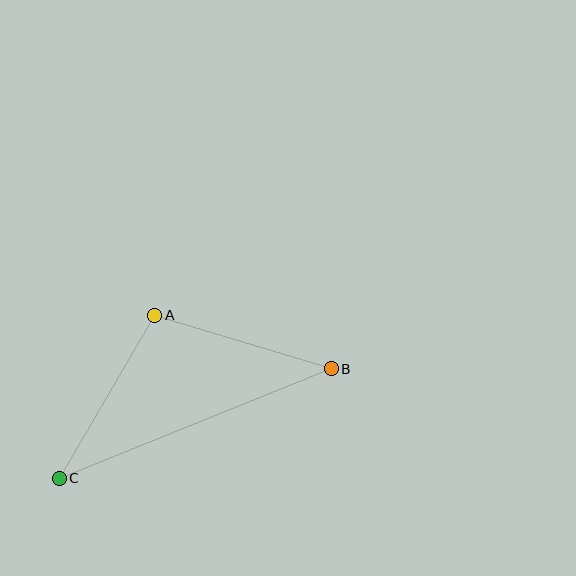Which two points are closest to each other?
Points A and B are closest to each other.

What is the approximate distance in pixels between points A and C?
The distance between A and C is approximately 189 pixels.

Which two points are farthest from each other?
Points B and C are farthest from each other.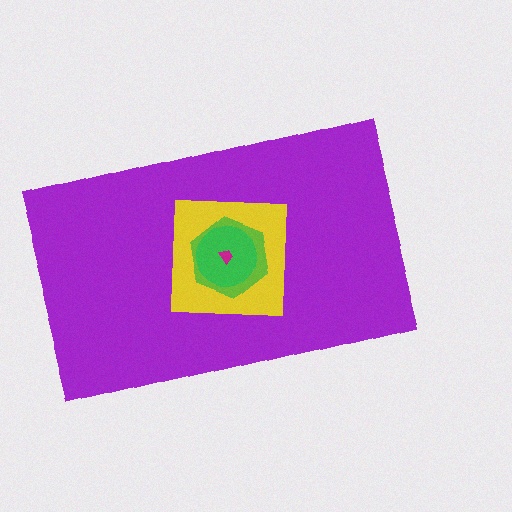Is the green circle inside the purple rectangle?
Yes.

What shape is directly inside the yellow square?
The lime hexagon.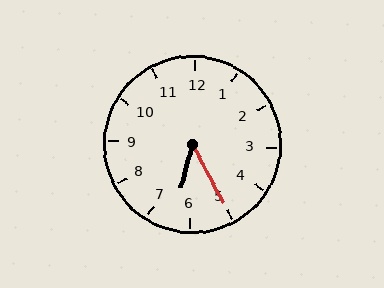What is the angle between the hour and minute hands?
Approximately 42 degrees.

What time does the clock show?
6:25.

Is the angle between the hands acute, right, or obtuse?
It is acute.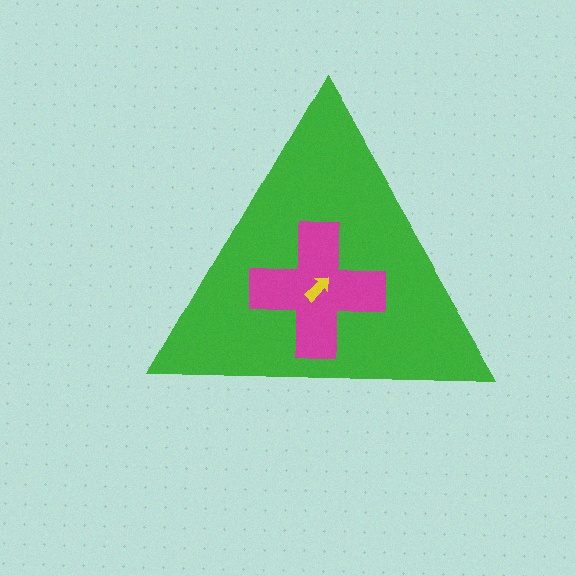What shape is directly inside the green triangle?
The magenta cross.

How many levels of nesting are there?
3.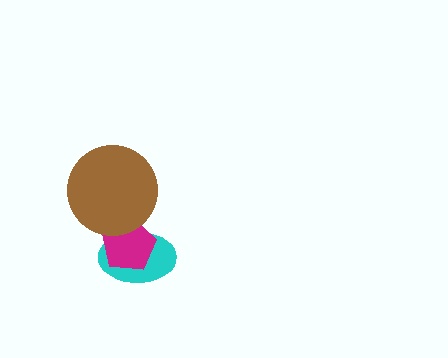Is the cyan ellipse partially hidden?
Yes, it is partially covered by another shape.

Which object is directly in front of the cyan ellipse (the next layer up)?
The magenta pentagon is directly in front of the cyan ellipse.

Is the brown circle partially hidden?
No, no other shape covers it.